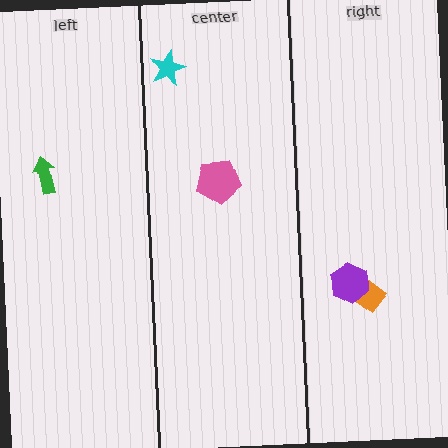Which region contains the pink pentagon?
The center region.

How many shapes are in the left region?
1.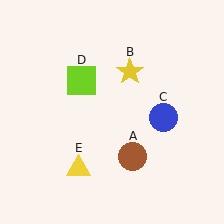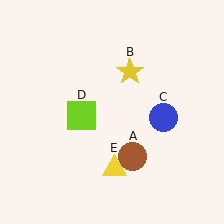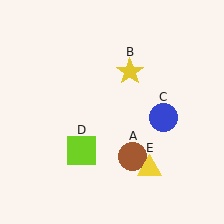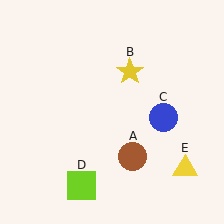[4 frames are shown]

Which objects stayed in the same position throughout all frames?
Brown circle (object A) and yellow star (object B) and blue circle (object C) remained stationary.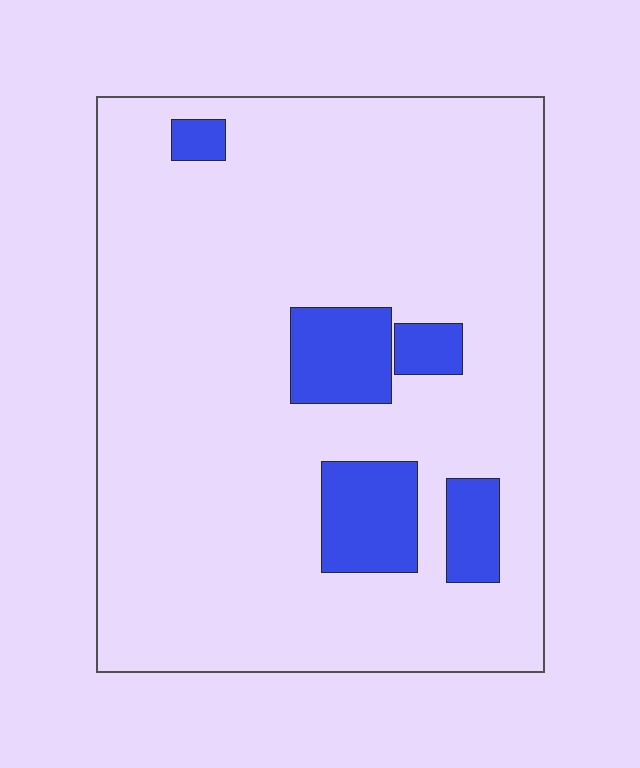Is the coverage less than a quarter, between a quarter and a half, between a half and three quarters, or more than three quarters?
Less than a quarter.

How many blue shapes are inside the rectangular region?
5.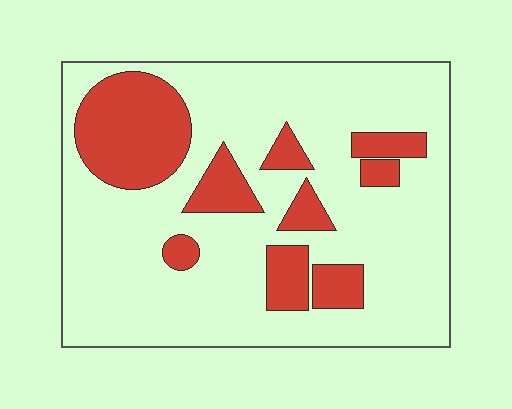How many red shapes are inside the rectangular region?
9.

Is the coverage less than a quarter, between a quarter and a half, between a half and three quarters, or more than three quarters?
Less than a quarter.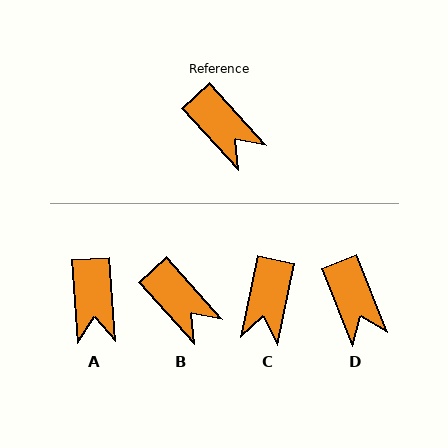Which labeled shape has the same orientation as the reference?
B.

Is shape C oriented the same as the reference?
No, it is off by about 54 degrees.